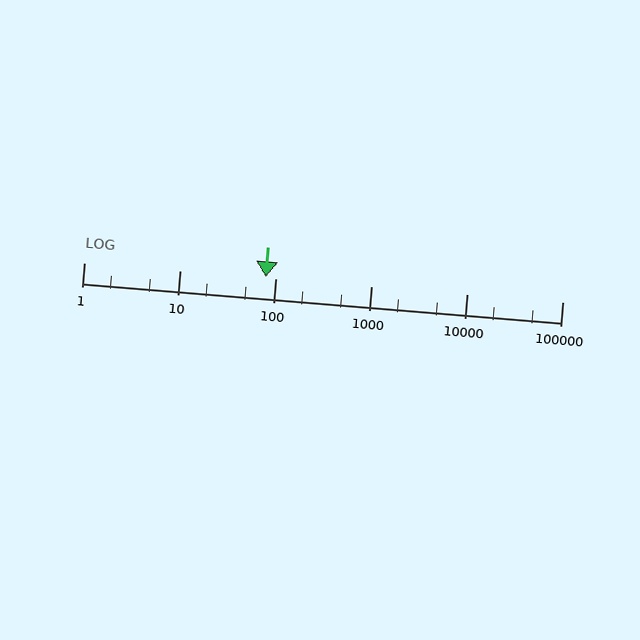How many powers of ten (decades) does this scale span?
The scale spans 5 decades, from 1 to 100000.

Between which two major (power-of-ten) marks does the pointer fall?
The pointer is between 10 and 100.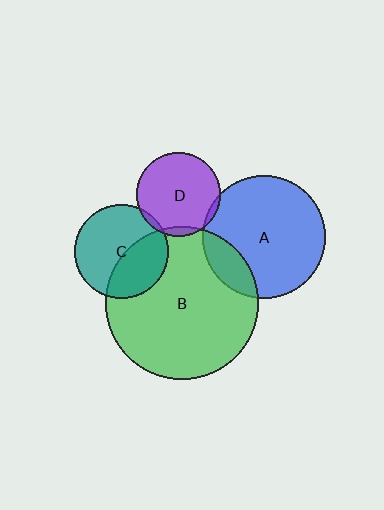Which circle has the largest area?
Circle B (green).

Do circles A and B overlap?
Yes.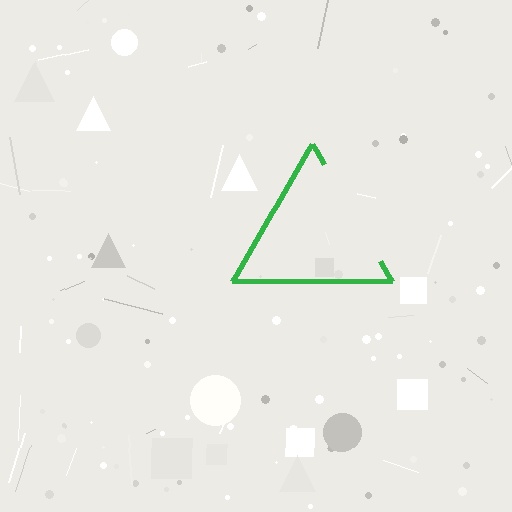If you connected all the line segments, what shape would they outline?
They would outline a triangle.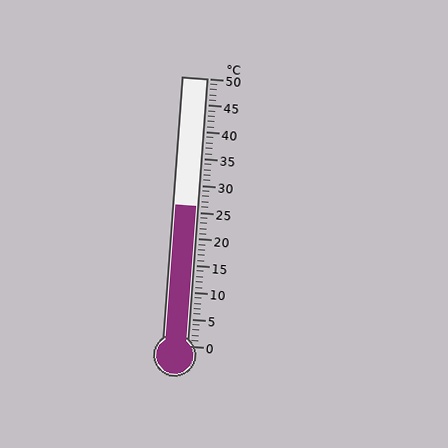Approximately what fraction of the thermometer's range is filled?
The thermometer is filled to approximately 50% of its range.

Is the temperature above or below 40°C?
The temperature is below 40°C.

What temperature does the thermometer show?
The thermometer shows approximately 26°C.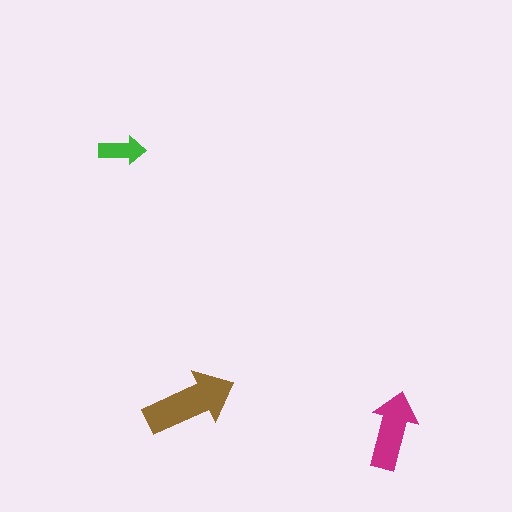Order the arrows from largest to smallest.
the brown one, the magenta one, the green one.